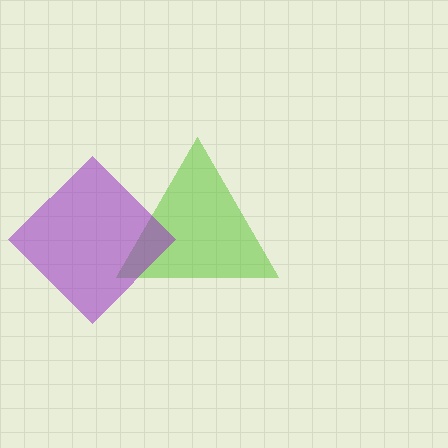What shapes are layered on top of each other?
The layered shapes are: a lime triangle, a purple diamond.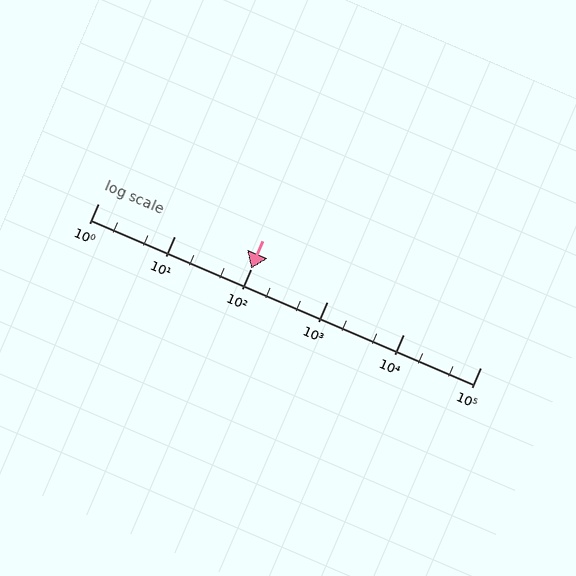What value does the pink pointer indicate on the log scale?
The pointer indicates approximately 100.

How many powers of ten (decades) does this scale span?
The scale spans 5 decades, from 1 to 100000.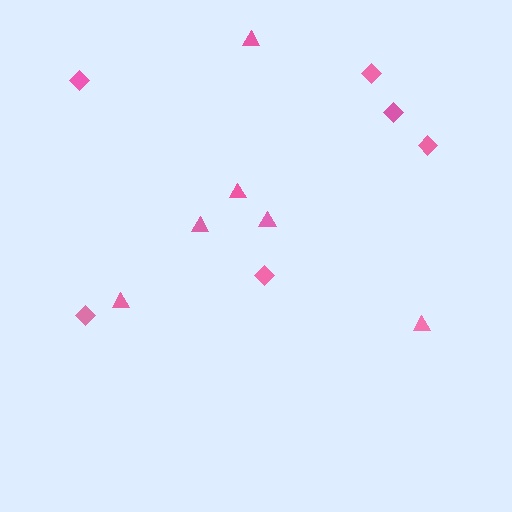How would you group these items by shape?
There are 2 groups: one group of triangles (6) and one group of diamonds (6).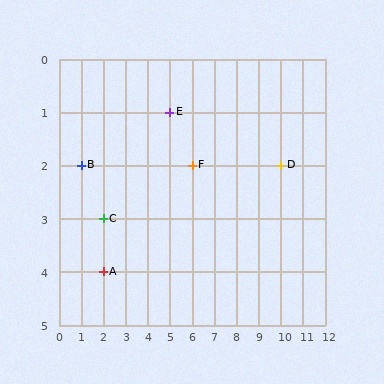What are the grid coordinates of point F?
Point F is at grid coordinates (6, 2).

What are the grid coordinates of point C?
Point C is at grid coordinates (2, 3).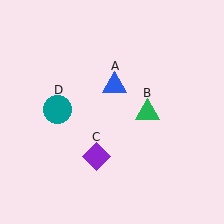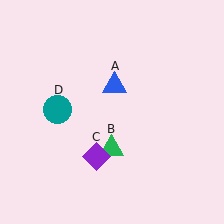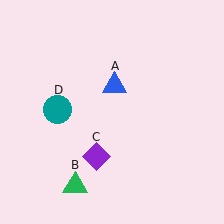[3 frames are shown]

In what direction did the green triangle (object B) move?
The green triangle (object B) moved down and to the left.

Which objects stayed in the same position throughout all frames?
Blue triangle (object A) and purple diamond (object C) and teal circle (object D) remained stationary.